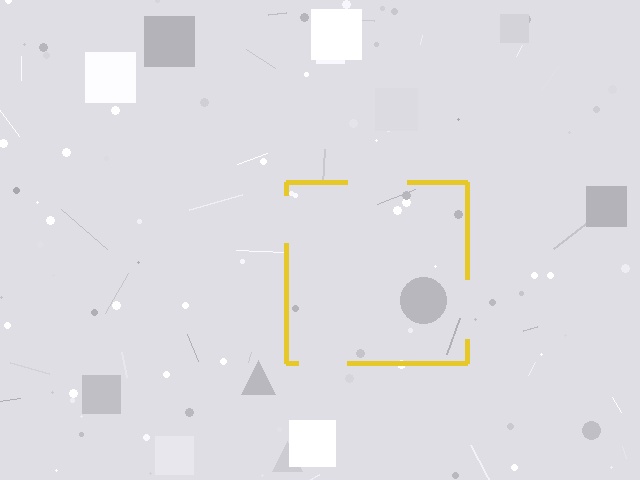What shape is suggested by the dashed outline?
The dashed outline suggests a square.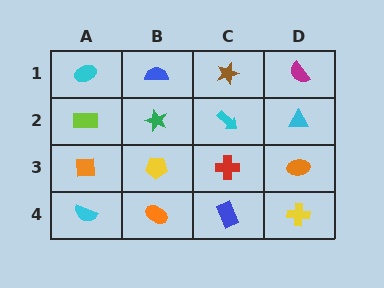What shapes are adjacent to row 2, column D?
A magenta semicircle (row 1, column D), an orange ellipse (row 3, column D), a cyan arrow (row 2, column C).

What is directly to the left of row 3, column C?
A yellow pentagon.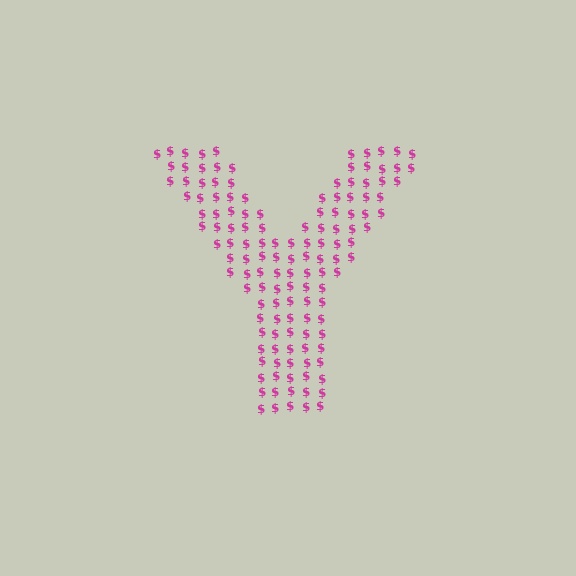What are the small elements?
The small elements are dollar signs.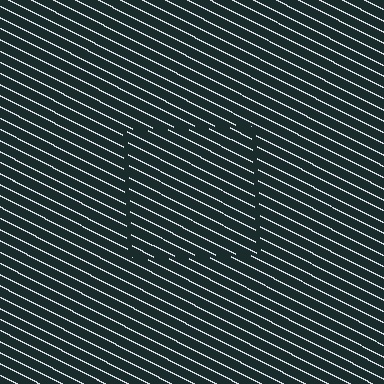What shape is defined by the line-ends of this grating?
An illusory square. The interior of the shape contains the same grating, shifted by half a period — the contour is defined by the phase discontinuity where line-ends from the inner and outer gratings abut.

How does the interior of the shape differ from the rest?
The interior of the shape contains the same grating, shifted by half a period — the contour is defined by the phase discontinuity where line-ends from the inner and outer gratings abut.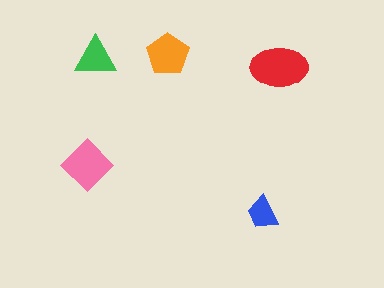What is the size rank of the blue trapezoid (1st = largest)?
5th.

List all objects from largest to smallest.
The red ellipse, the pink diamond, the orange pentagon, the green triangle, the blue trapezoid.